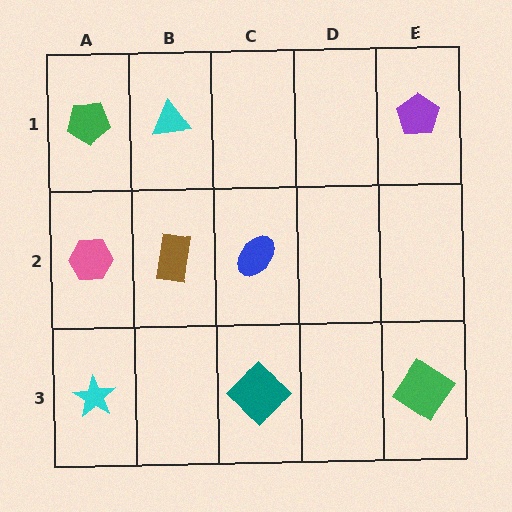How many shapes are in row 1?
3 shapes.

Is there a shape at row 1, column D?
No, that cell is empty.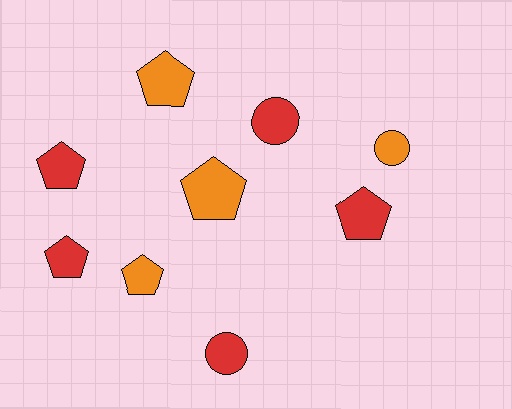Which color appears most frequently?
Red, with 5 objects.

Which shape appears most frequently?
Pentagon, with 6 objects.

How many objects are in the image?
There are 9 objects.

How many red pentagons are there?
There are 3 red pentagons.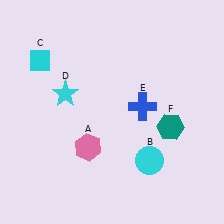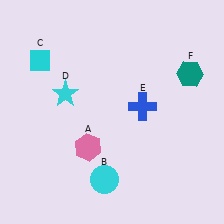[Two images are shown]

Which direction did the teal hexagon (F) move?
The teal hexagon (F) moved up.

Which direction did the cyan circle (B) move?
The cyan circle (B) moved left.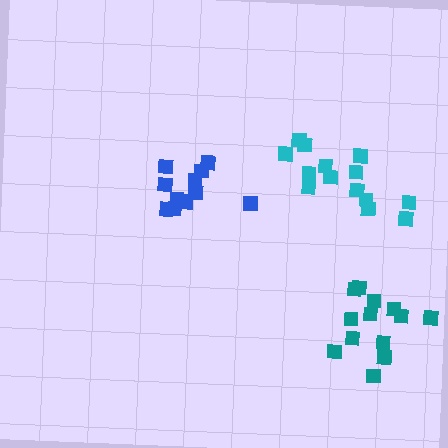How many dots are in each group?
Group 1: 12 dots, Group 2: 13 dots, Group 3: 14 dots (39 total).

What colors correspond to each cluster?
The clusters are colored: blue, teal, cyan.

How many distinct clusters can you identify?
There are 3 distinct clusters.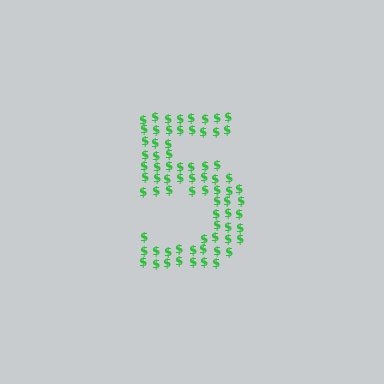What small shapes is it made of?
It is made of small dollar signs.